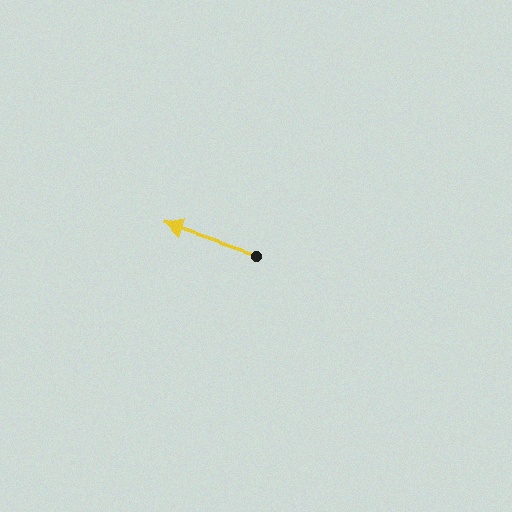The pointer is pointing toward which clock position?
Roughly 10 o'clock.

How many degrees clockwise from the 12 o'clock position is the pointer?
Approximately 288 degrees.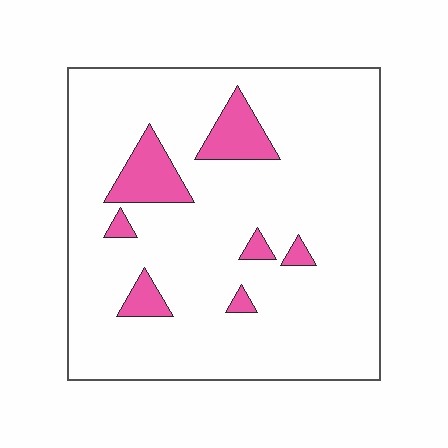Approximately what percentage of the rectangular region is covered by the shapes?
Approximately 10%.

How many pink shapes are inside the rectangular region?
7.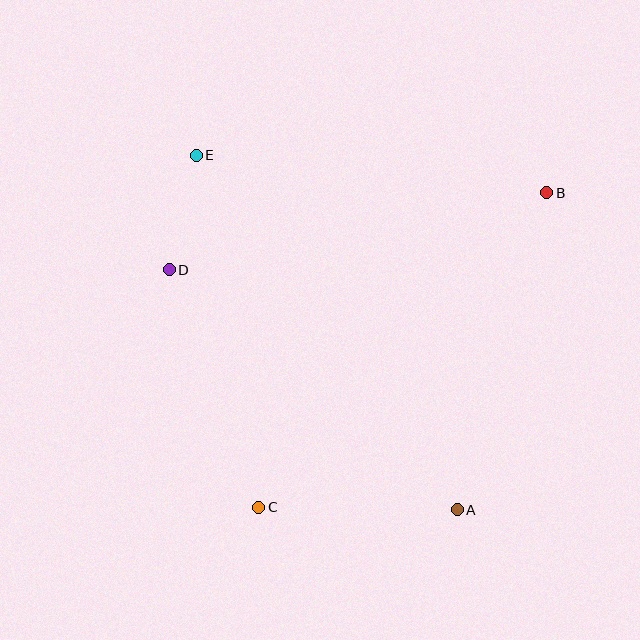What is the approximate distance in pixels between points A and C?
The distance between A and C is approximately 198 pixels.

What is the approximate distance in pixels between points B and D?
The distance between B and D is approximately 385 pixels.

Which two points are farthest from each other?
Points A and E are farthest from each other.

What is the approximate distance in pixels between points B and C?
The distance between B and C is approximately 426 pixels.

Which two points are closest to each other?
Points D and E are closest to each other.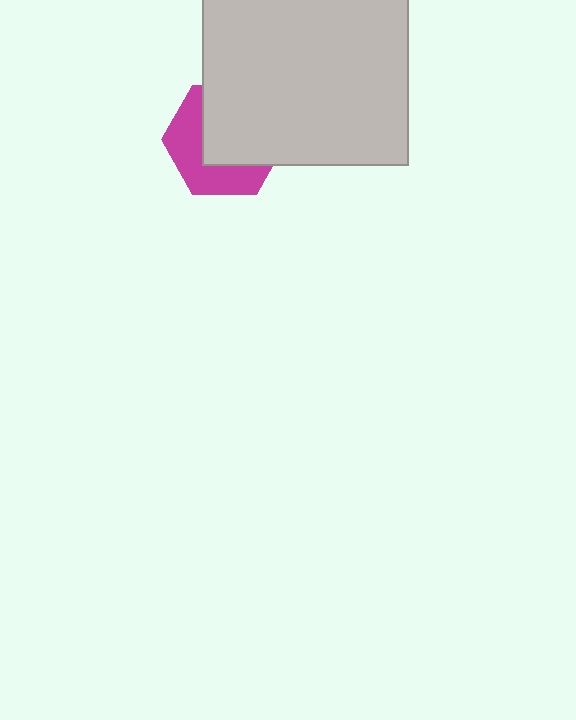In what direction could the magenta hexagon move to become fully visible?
The magenta hexagon could move toward the lower-left. That would shift it out from behind the light gray square entirely.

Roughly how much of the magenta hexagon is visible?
A small part of it is visible (roughly 44%).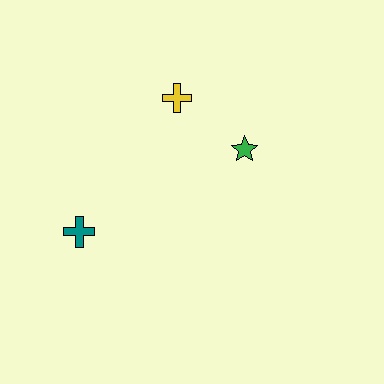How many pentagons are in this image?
There are no pentagons.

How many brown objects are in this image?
There are no brown objects.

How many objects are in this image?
There are 3 objects.